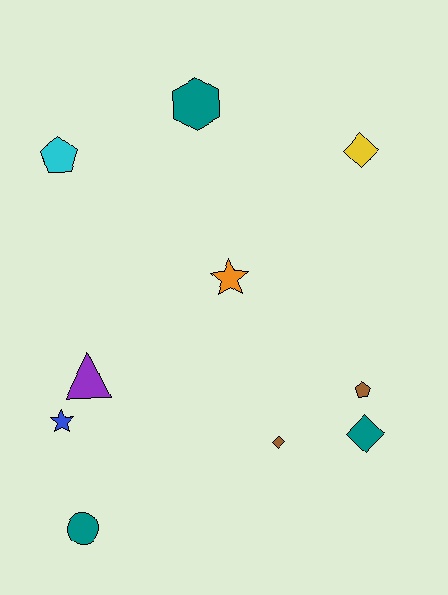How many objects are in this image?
There are 10 objects.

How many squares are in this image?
There are no squares.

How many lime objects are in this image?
There are no lime objects.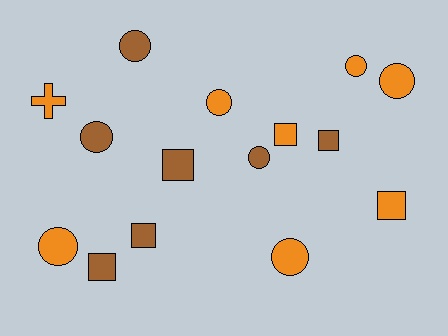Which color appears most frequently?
Orange, with 8 objects.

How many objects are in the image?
There are 15 objects.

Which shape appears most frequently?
Circle, with 8 objects.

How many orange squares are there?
There are 2 orange squares.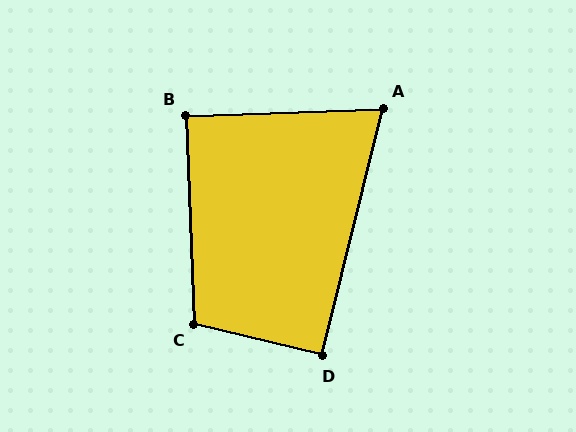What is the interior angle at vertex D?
Approximately 90 degrees (approximately right).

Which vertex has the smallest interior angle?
A, at approximately 74 degrees.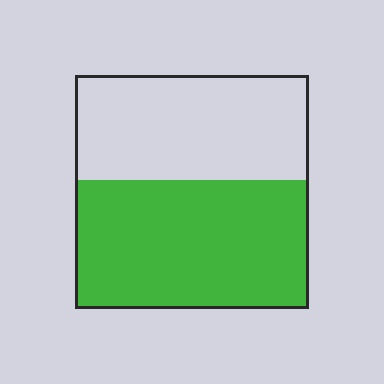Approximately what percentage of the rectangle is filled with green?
Approximately 55%.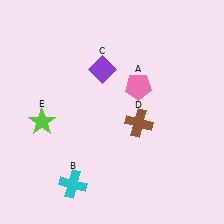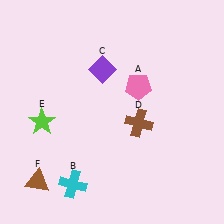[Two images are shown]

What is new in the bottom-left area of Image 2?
A brown triangle (F) was added in the bottom-left area of Image 2.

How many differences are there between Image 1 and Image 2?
There is 1 difference between the two images.